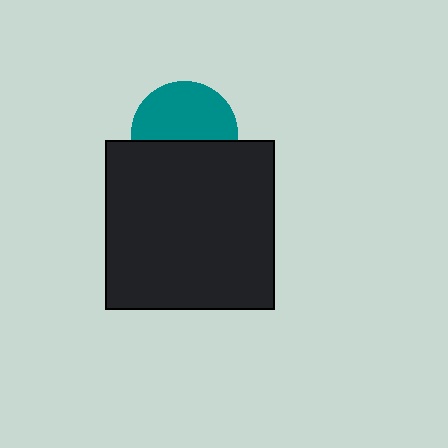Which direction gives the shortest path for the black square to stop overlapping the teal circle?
Moving down gives the shortest separation.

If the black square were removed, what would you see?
You would see the complete teal circle.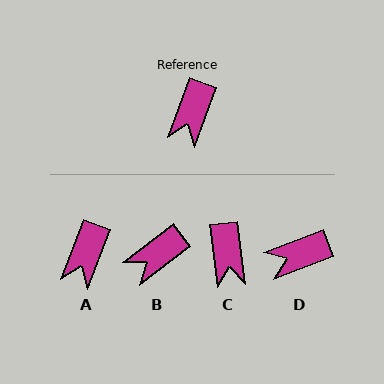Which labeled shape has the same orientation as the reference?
A.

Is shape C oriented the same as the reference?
No, it is off by about 28 degrees.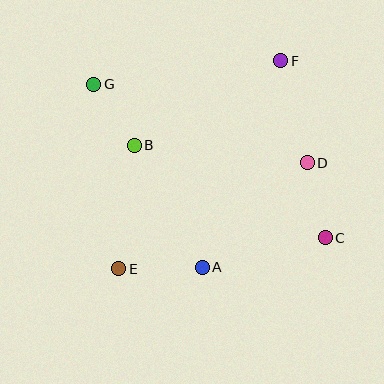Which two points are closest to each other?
Points B and G are closest to each other.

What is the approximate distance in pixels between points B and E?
The distance between B and E is approximately 125 pixels.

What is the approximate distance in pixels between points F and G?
The distance between F and G is approximately 189 pixels.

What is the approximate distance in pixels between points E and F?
The distance between E and F is approximately 263 pixels.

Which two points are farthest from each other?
Points C and G are farthest from each other.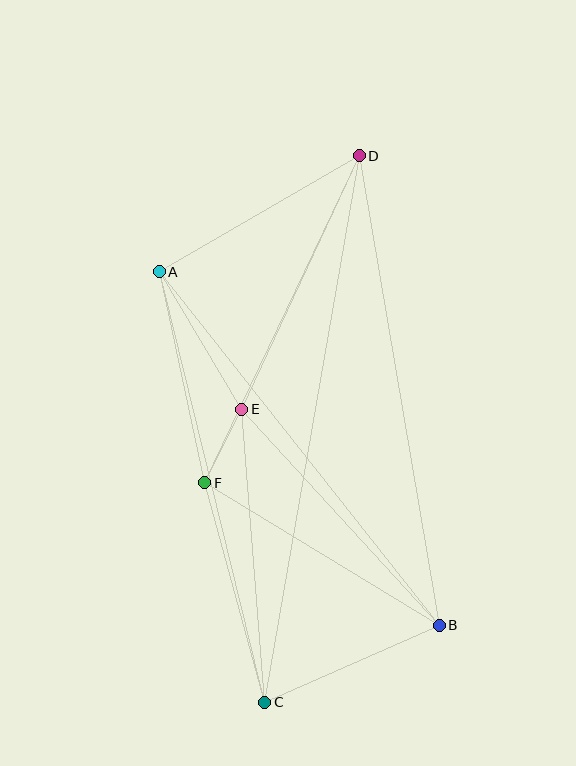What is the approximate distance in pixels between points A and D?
The distance between A and D is approximately 232 pixels.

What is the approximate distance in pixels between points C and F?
The distance between C and F is approximately 227 pixels.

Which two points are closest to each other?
Points E and F are closest to each other.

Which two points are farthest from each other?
Points C and D are farthest from each other.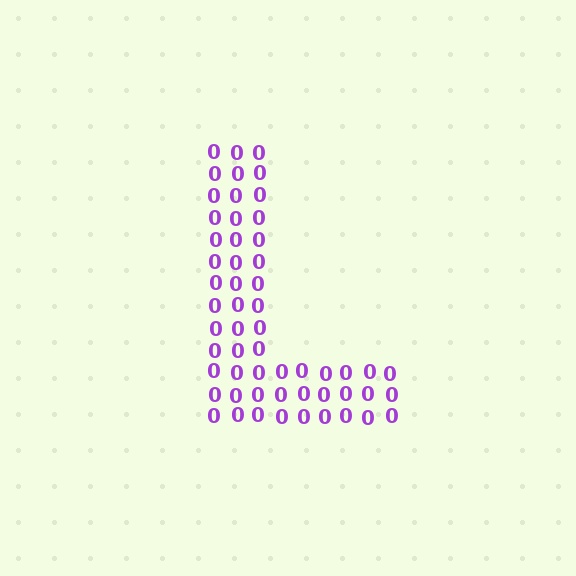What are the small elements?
The small elements are digit 0's.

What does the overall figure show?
The overall figure shows the letter L.